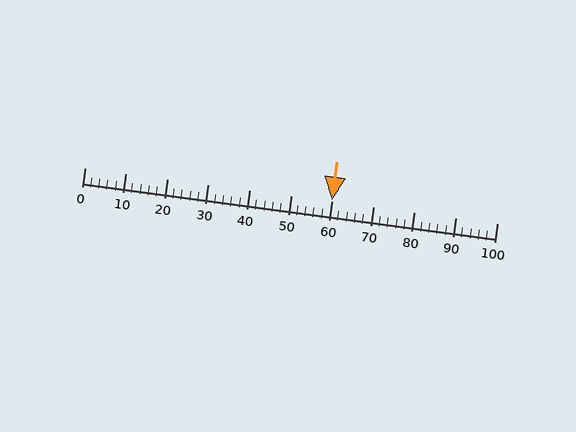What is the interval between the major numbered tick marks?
The major tick marks are spaced 10 units apart.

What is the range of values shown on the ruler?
The ruler shows values from 0 to 100.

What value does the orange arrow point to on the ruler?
The orange arrow points to approximately 60.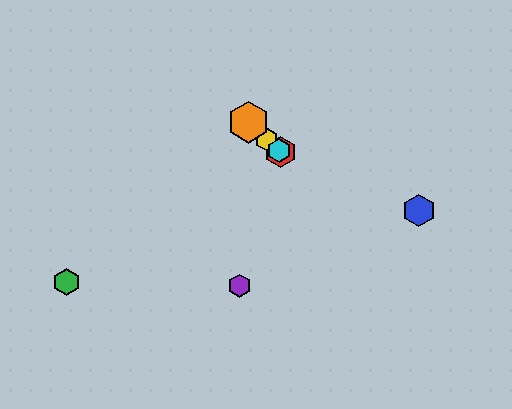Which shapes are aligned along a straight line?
The red hexagon, the yellow hexagon, the orange hexagon, the cyan hexagon are aligned along a straight line.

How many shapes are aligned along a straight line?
4 shapes (the red hexagon, the yellow hexagon, the orange hexagon, the cyan hexagon) are aligned along a straight line.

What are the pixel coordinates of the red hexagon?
The red hexagon is at (281, 152).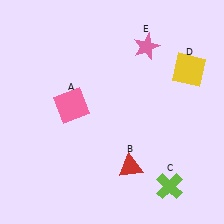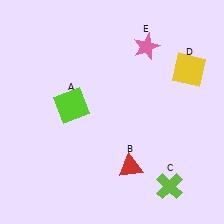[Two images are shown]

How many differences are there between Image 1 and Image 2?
There is 1 difference between the two images.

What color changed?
The square (A) changed from pink in Image 1 to lime in Image 2.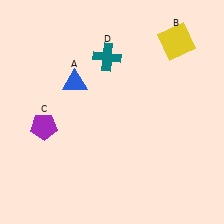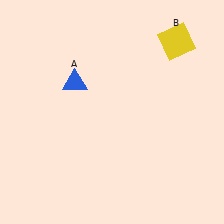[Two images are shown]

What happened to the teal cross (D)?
The teal cross (D) was removed in Image 2. It was in the top-left area of Image 1.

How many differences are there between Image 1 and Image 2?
There are 2 differences between the two images.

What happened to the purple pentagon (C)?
The purple pentagon (C) was removed in Image 2. It was in the bottom-left area of Image 1.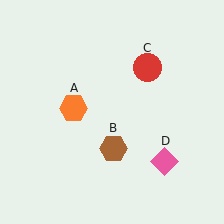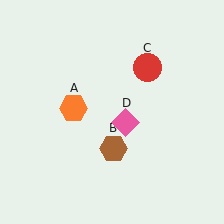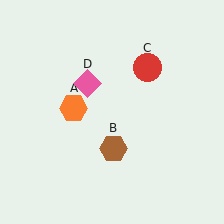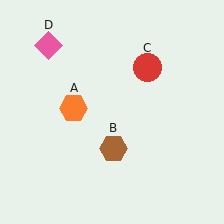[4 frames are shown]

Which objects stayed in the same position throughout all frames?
Orange hexagon (object A) and brown hexagon (object B) and red circle (object C) remained stationary.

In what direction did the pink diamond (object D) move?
The pink diamond (object D) moved up and to the left.